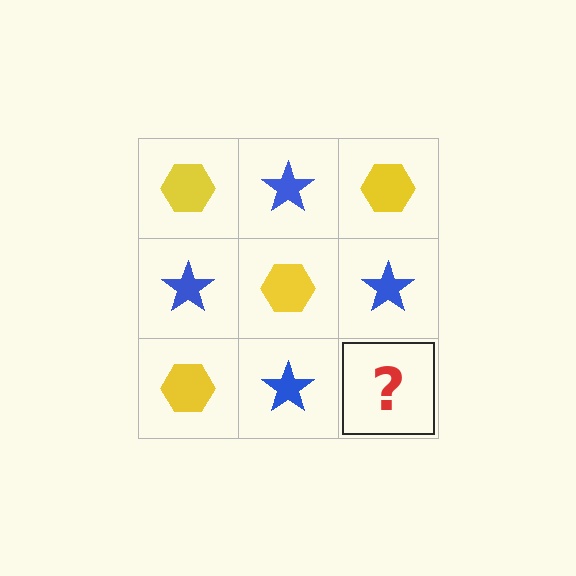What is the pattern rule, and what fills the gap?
The rule is that it alternates yellow hexagon and blue star in a checkerboard pattern. The gap should be filled with a yellow hexagon.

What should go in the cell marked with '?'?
The missing cell should contain a yellow hexagon.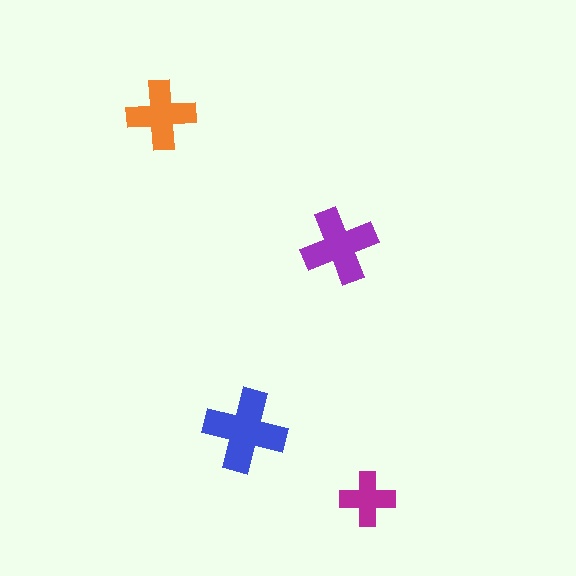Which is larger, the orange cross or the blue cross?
The blue one.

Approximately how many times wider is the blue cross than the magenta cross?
About 1.5 times wider.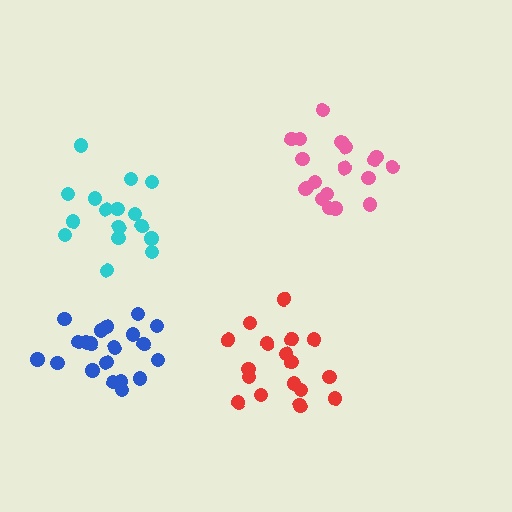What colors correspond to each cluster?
The clusters are colored: red, pink, cyan, blue.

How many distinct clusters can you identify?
There are 4 distinct clusters.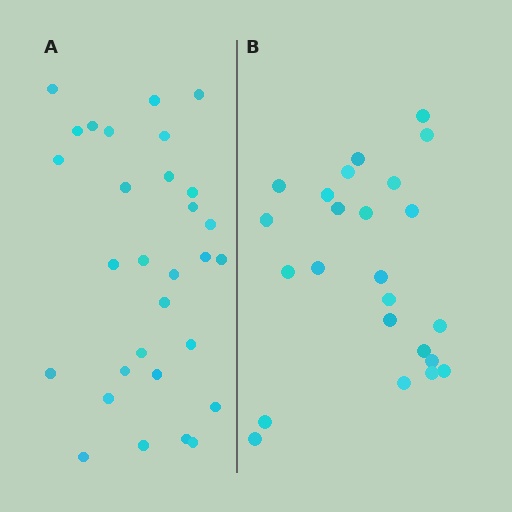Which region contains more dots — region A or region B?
Region A (the left region) has more dots.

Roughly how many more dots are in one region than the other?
Region A has about 6 more dots than region B.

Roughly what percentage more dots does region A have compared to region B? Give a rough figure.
About 25% more.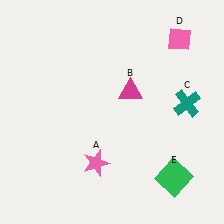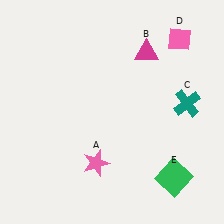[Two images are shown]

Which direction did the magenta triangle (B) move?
The magenta triangle (B) moved up.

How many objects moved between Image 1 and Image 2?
1 object moved between the two images.